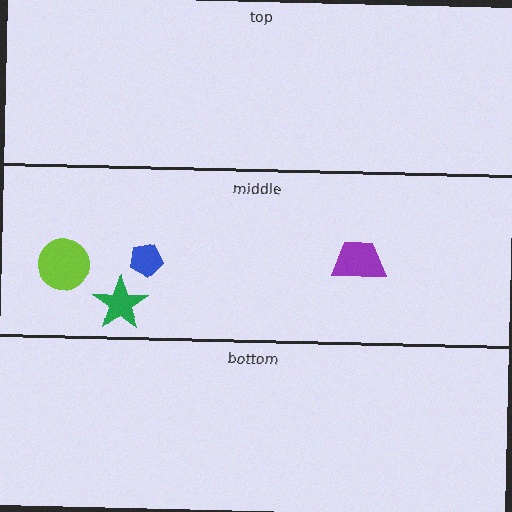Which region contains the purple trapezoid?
The middle region.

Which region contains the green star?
The middle region.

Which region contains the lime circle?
The middle region.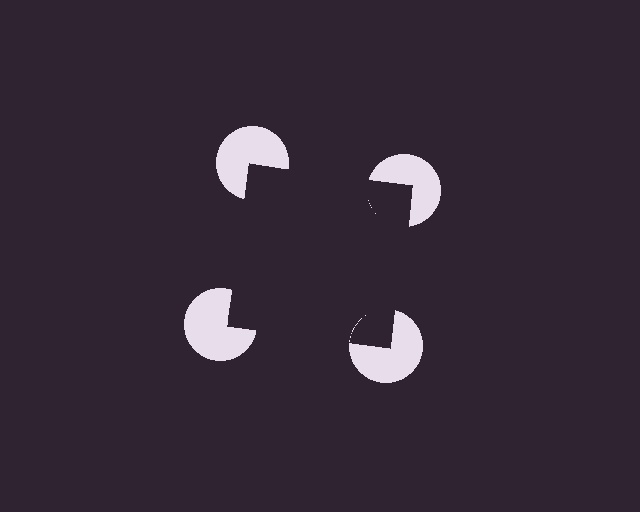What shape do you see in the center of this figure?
An illusory square — its edges are inferred from the aligned wedge cuts in the pac-man discs, not physically drawn.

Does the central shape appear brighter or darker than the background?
It typically appears slightly darker than the background, even though no actual brightness change is drawn.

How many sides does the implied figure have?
4 sides.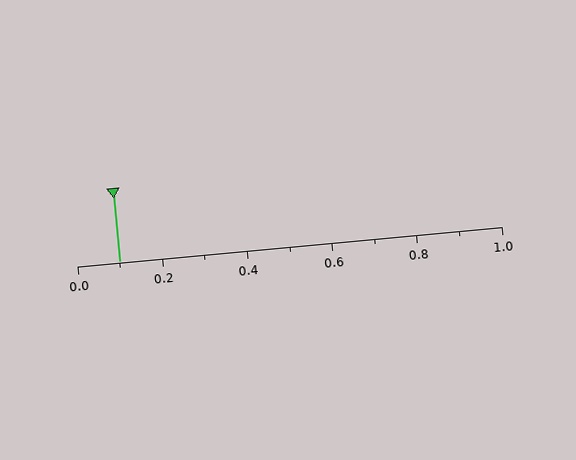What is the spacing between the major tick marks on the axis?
The major ticks are spaced 0.2 apart.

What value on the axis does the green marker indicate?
The marker indicates approximately 0.1.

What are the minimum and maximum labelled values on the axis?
The axis runs from 0.0 to 1.0.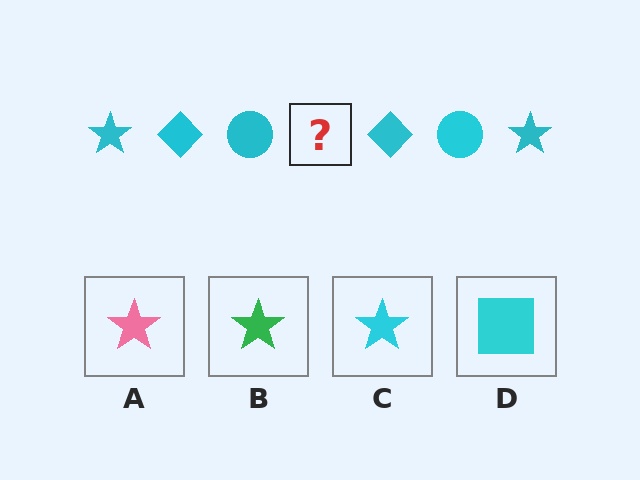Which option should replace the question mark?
Option C.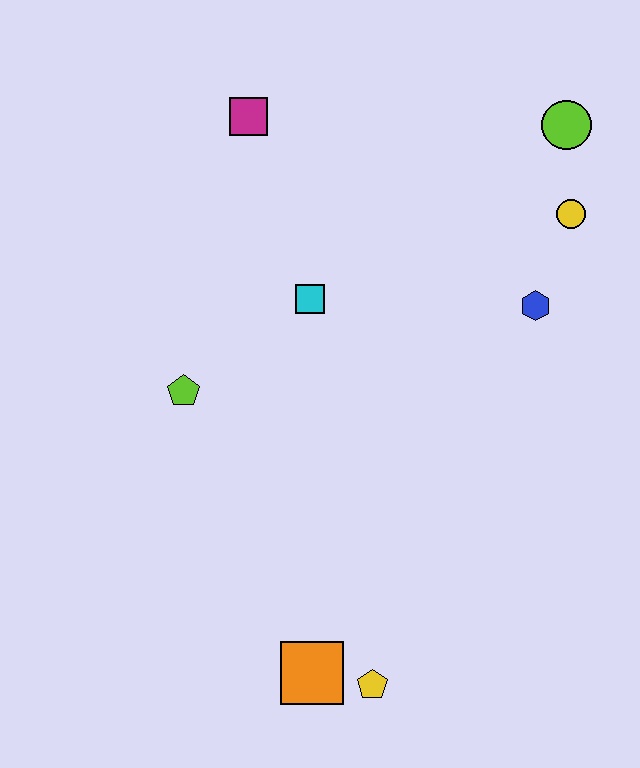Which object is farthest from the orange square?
The lime circle is farthest from the orange square.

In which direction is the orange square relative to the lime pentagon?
The orange square is below the lime pentagon.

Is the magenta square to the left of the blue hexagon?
Yes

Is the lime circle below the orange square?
No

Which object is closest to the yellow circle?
The lime circle is closest to the yellow circle.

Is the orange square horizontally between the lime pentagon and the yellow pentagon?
Yes